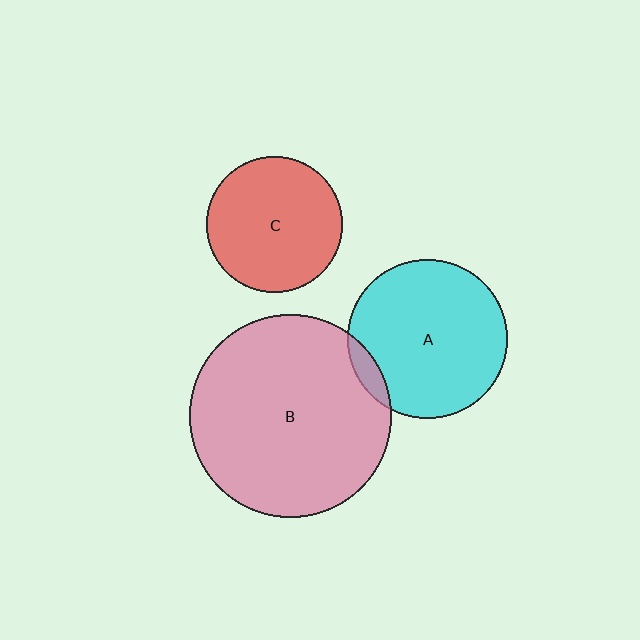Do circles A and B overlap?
Yes.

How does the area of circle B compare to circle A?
Approximately 1.6 times.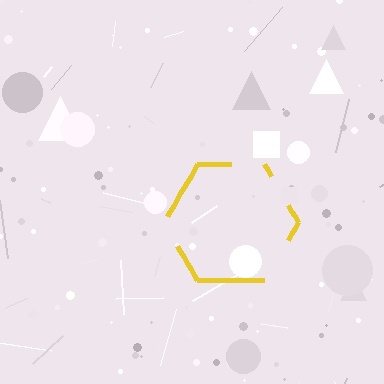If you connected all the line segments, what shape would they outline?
They would outline a hexagon.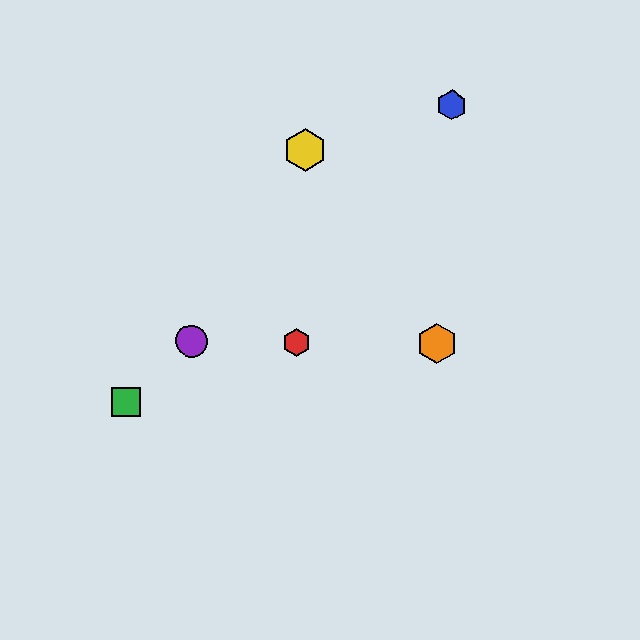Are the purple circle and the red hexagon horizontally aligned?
Yes, both are at y≈341.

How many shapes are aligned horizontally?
3 shapes (the red hexagon, the purple circle, the orange hexagon) are aligned horizontally.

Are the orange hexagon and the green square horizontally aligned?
No, the orange hexagon is at y≈344 and the green square is at y≈402.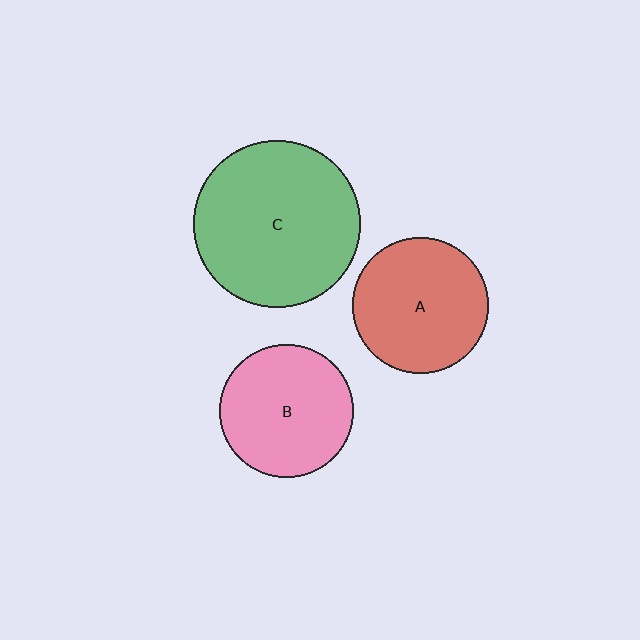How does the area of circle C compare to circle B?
Approximately 1.6 times.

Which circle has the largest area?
Circle C (green).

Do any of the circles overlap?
No, none of the circles overlap.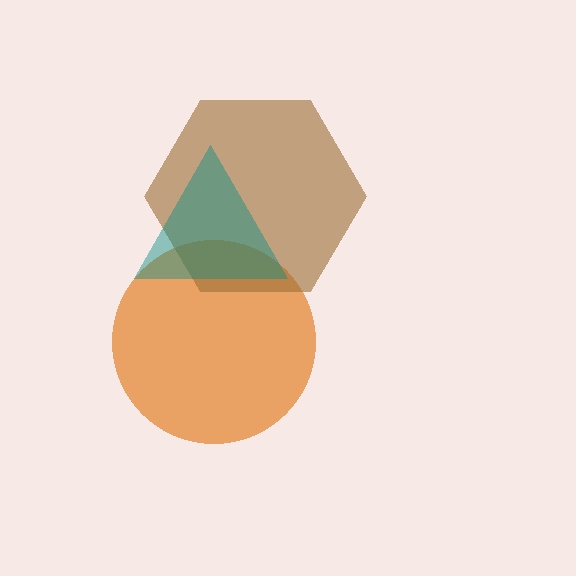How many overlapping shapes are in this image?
There are 3 overlapping shapes in the image.